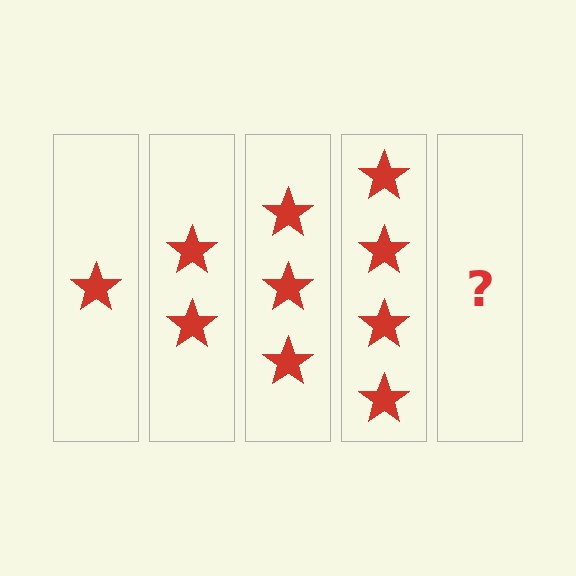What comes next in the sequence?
The next element should be 5 stars.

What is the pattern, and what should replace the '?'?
The pattern is that each step adds one more star. The '?' should be 5 stars.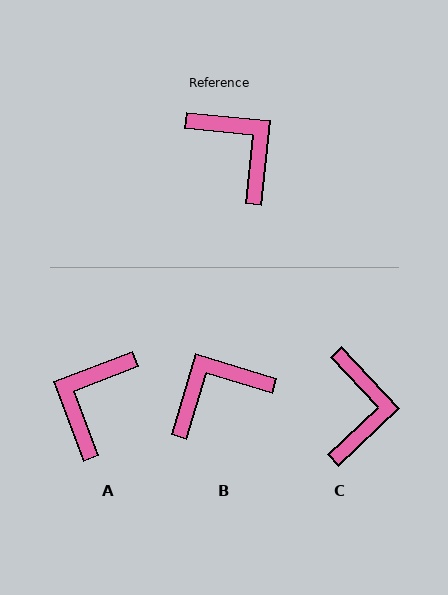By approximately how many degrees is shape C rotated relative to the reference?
Approximately 41 degrees clockwise.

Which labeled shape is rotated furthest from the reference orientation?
A, about 116 degrees away.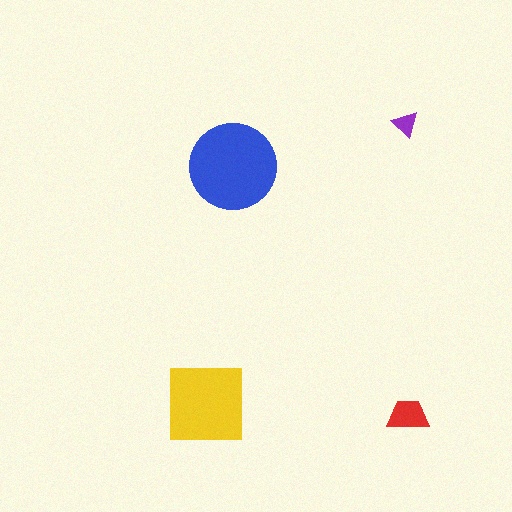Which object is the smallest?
The purple triangle.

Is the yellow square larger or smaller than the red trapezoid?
Larger.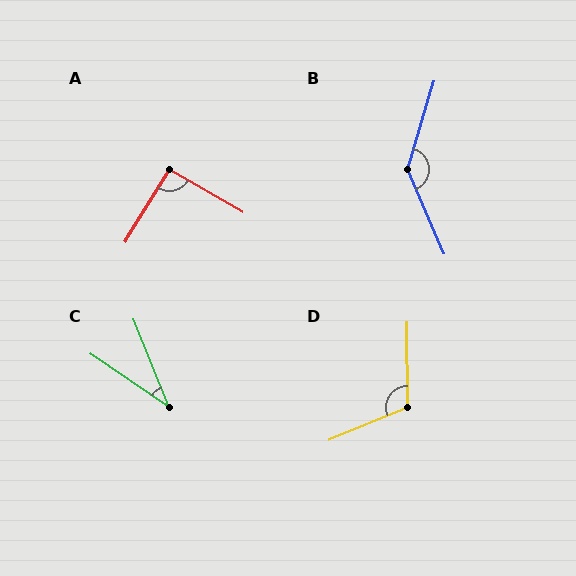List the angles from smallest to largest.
C (34°), A (92°), D (112°), B (140°).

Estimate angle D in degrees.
Approximately 112 degrees.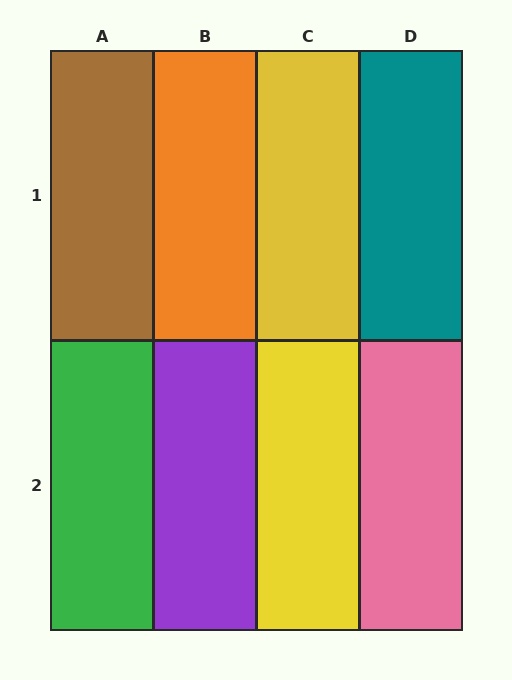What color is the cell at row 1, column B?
Orange.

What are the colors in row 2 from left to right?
Green, purple, yellow, pink.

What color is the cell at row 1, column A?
Brown.